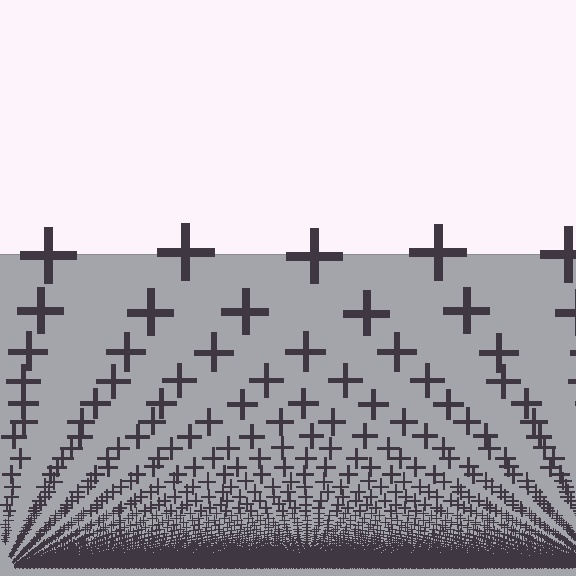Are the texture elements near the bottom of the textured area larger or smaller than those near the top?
Smaller. The gradient is inverted — elements near the bottom are smaller and denser.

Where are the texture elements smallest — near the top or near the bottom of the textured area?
Near the bottom.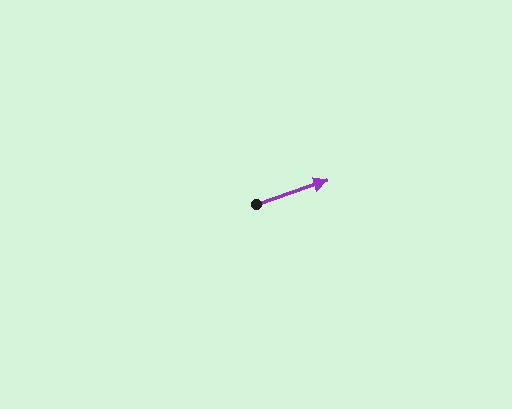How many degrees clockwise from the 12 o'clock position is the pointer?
Approximately 71 degrees.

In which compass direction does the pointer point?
East.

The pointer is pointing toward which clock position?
Roughly 2 o'clock.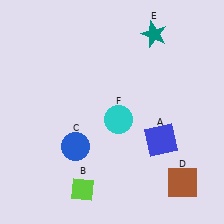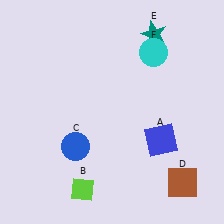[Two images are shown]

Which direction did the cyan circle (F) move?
The cyan circle (F) moved up.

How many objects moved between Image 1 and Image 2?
1 object moved between the two images.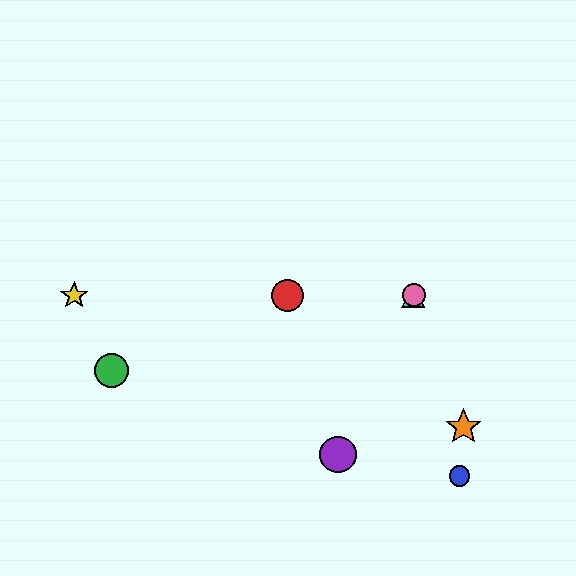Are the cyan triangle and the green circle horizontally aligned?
No, the cyan triangle is at y≈295 and the green circle is at y≈371.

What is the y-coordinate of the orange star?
The orange star is at y≈427.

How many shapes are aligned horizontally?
4 shapes (the red circle, the yellow star, the cyan triangle, the pink circle) are aligned horizontally.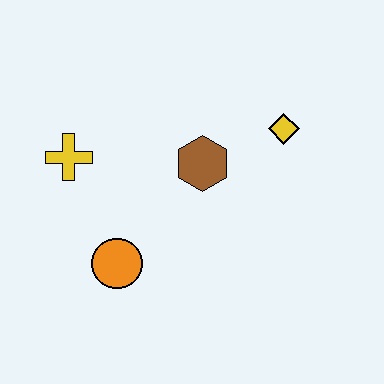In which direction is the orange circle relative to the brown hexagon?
The orange circle is below the brown hexagon.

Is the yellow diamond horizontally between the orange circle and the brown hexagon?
No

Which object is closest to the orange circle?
The yellow cross is closest to the orange circle.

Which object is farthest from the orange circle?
The yellow diamond is farthest from the orange circle.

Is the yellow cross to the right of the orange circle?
No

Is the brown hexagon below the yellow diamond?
Yes